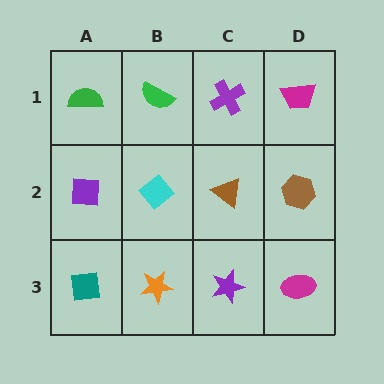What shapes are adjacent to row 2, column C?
A purple cross (row 1, column C), a purple star (row 3, column C), a cyan diamond (row 2, column B), a brown hexagon (row 2, column D).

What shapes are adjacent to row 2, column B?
A green semicircle (row 1, column B), an orange star (row 3, column B), a purple square (row 2, column A), a brown triangle (row 2, column C).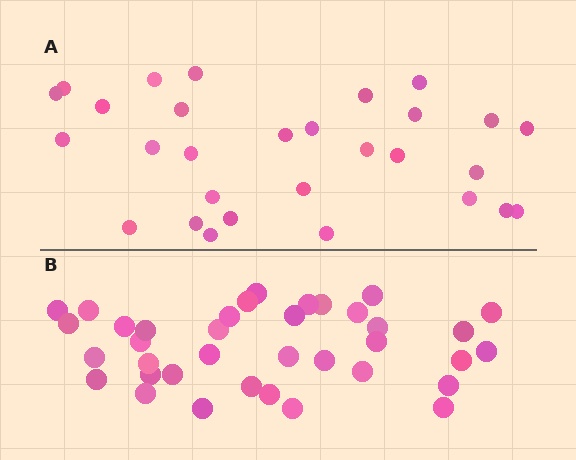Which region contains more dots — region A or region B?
Region B (the bottom region) has more dots.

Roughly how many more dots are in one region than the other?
Region B has roughly 8 or so more dots than region A.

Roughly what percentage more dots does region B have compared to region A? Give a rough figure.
About 30% more.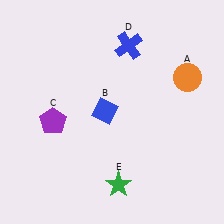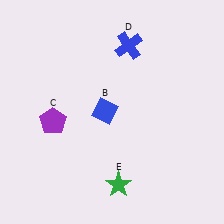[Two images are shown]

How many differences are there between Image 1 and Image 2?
There is 1 difference between the two images.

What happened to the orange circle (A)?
The orange circle (A) was removed in Image 2. It was in the top-right area of Image 1.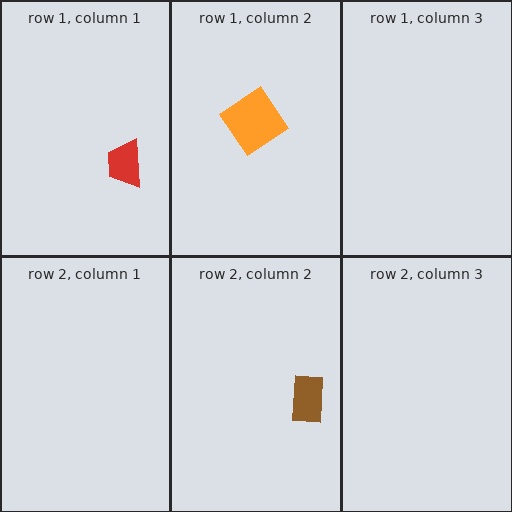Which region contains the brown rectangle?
The row 2, column 2 region.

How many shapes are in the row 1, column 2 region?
1.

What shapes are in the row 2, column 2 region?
The brown rectangle.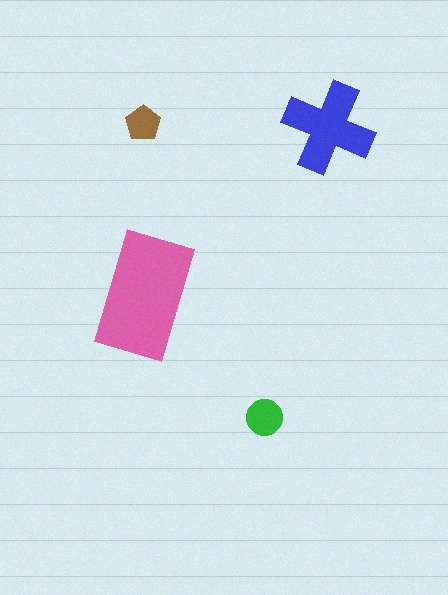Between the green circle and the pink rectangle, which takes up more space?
The pink rectangle.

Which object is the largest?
The pink rectangle.